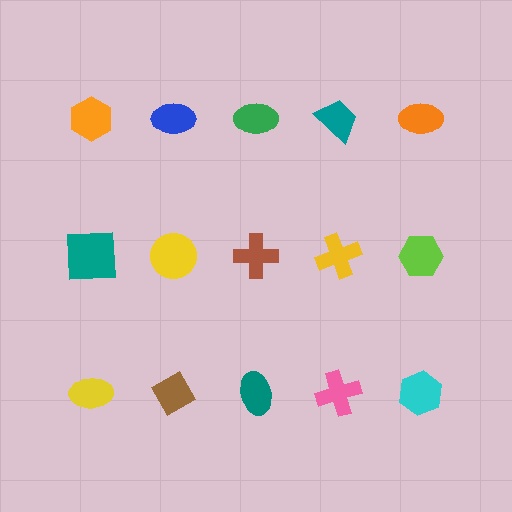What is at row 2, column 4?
A yellow cross.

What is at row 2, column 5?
A lime hexagon.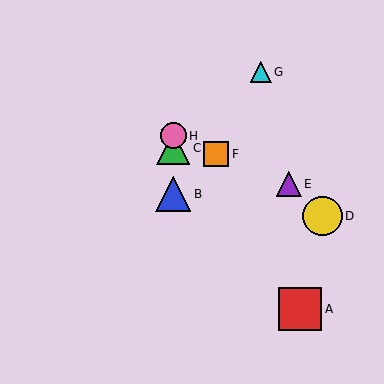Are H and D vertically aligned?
No, H is at x≈173 and D is at x≈322.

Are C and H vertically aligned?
Yes, both are at x≈173.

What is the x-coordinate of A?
Object A is at x≈300.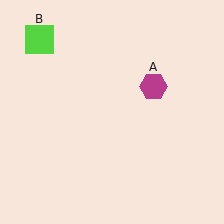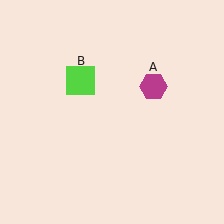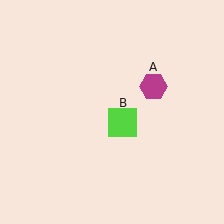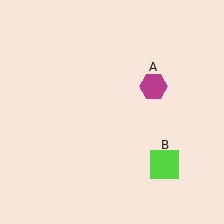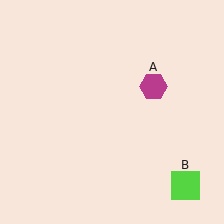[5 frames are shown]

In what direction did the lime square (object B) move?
The lime square (object B) moved down and to the right.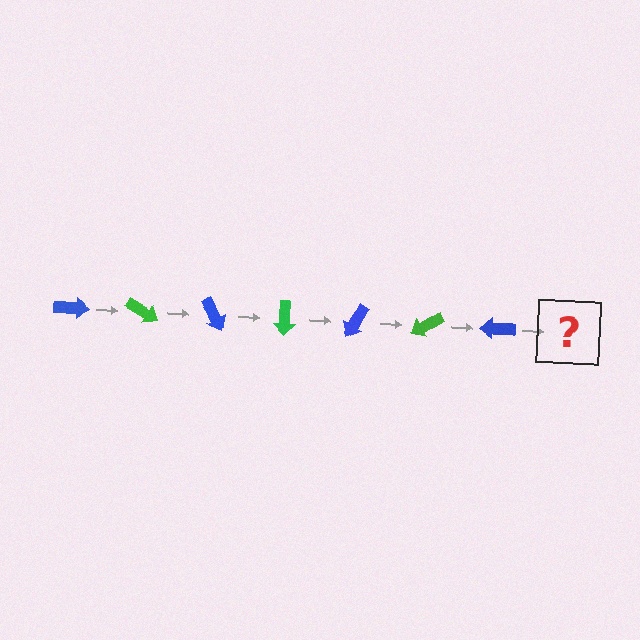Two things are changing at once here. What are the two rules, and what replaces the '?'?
The two rules are that it rotates 30 degrees each step and the color cycles through blue and green. The '?' should be a green arrow, rotated 210 degrees from the start.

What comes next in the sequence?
The next element should be a green arrow, rotated 210 degrees from the start.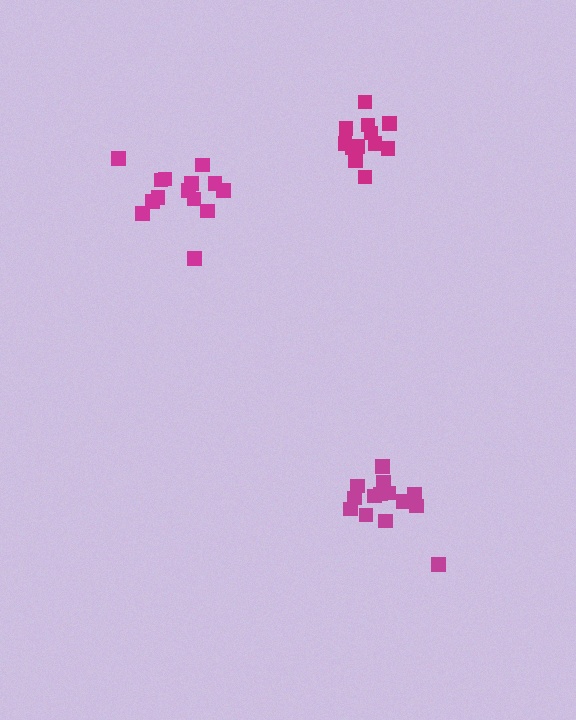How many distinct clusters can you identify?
There are 3 distinct clusters.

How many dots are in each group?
Group 1: 12 dots, Group 2: 14 dots, Group 3: 14 dots (40 total).